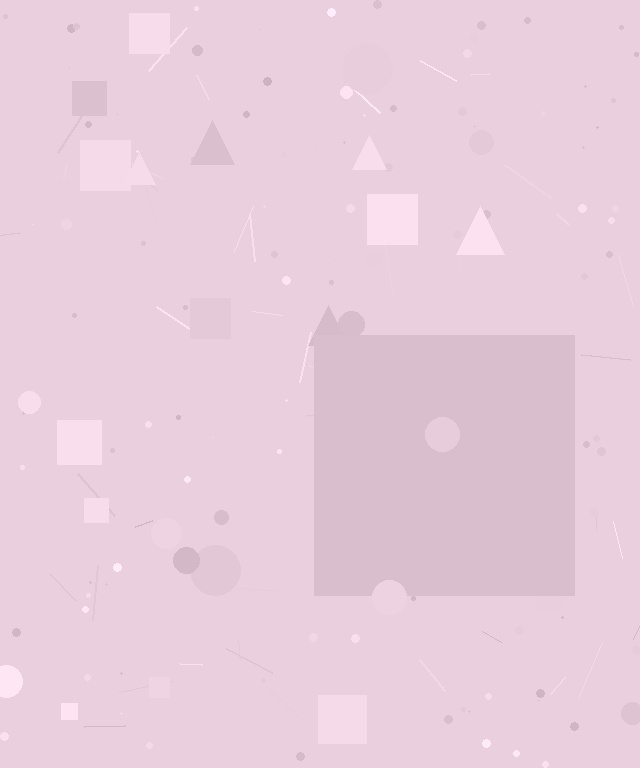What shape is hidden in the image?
A square is hidden in the image.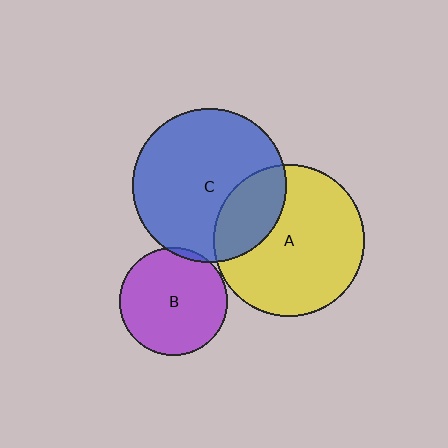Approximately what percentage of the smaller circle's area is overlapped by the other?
Approximately 5%.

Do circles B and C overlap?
Yes.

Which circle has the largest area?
Circle C (blue).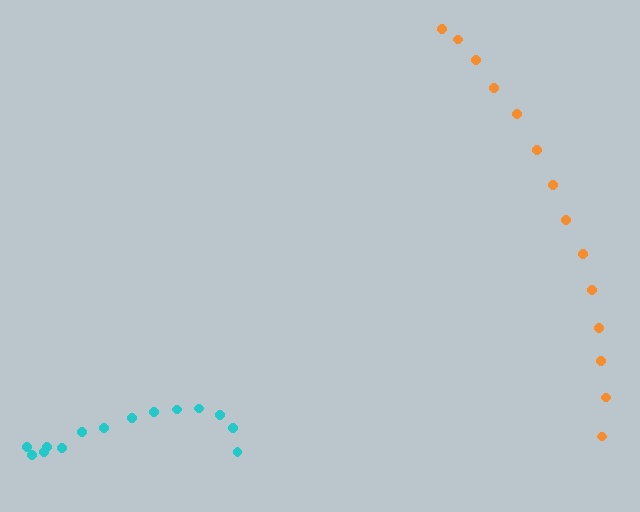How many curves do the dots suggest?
There are 2 distinct paths.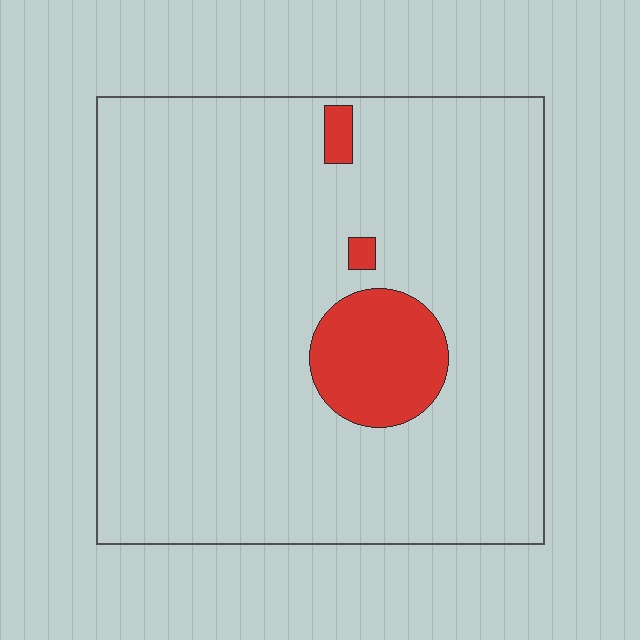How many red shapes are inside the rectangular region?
3.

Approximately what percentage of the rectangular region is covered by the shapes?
Approximately 10%.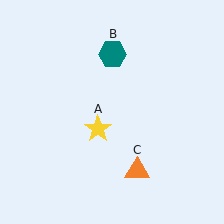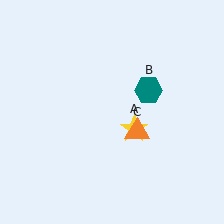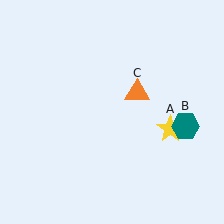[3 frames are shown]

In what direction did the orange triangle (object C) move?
The orange triangle (object C) moved up.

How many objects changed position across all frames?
3 objects changed position: yellow star (object A), teal hexagon (object B), orange triangle (object C).